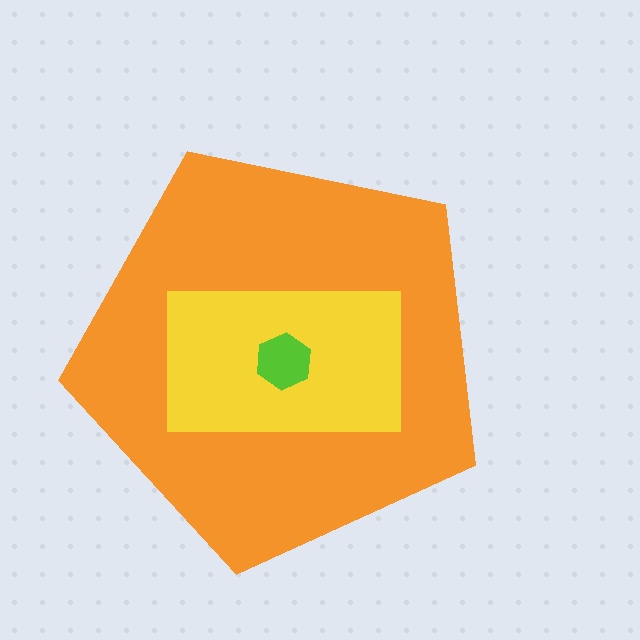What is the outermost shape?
The orange pentagon.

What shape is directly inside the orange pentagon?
The yellow rectangle.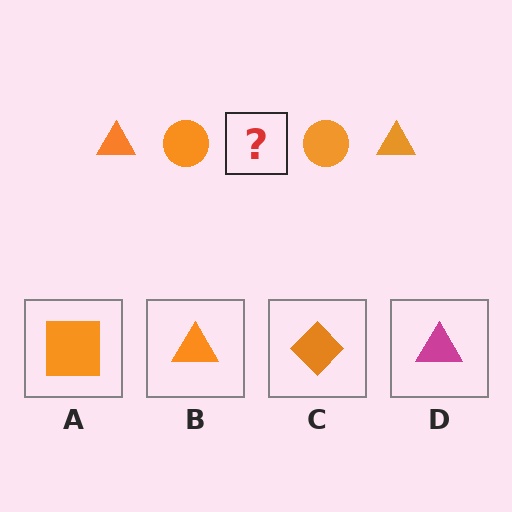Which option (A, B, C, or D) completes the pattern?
B.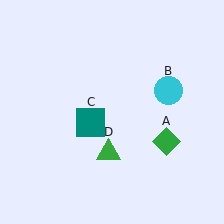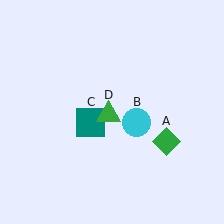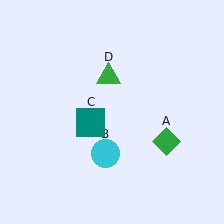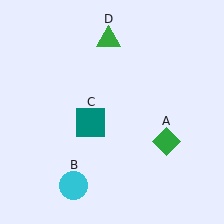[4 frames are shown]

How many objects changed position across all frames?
2 objects changed position: cyan circle (object B), green triangle (object D).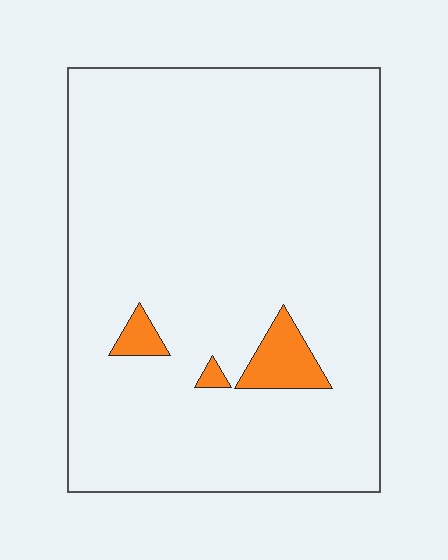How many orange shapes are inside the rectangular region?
3.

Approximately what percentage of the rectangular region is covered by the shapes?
Approximately 5%.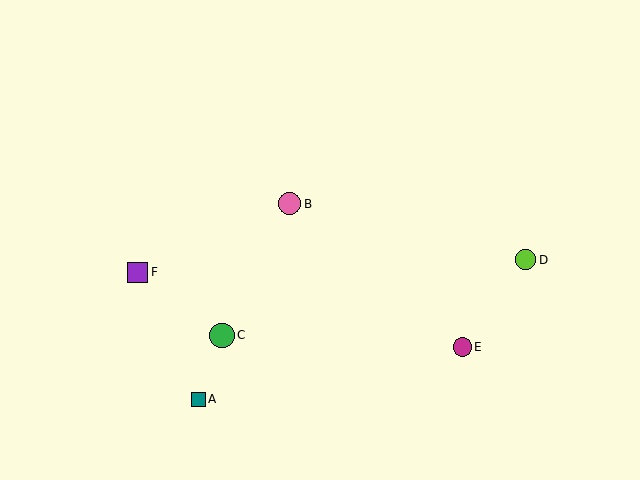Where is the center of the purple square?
The center of the purple square is at (138, 272).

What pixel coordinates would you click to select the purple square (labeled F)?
Click at (138, 272) to select the purple square F.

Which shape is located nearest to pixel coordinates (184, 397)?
The teal square (labeled A) at (198, 399) is nearest to that location.